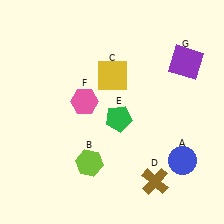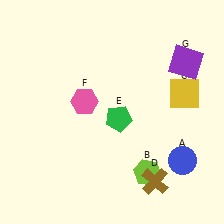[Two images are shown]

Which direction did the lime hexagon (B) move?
The lime hexagon (B) moved right.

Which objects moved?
The objects that moved are: the lime hexagon (B), the yellow square (C).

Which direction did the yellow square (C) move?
The yellow square (C) moved right.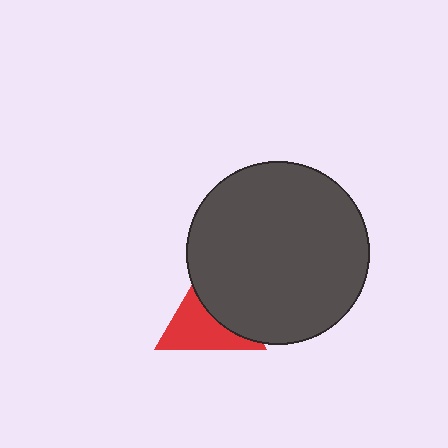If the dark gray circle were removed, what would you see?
You would see the complete red triangle.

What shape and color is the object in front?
The object in front is a dark gray circle.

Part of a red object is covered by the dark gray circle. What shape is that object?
It is a triangle.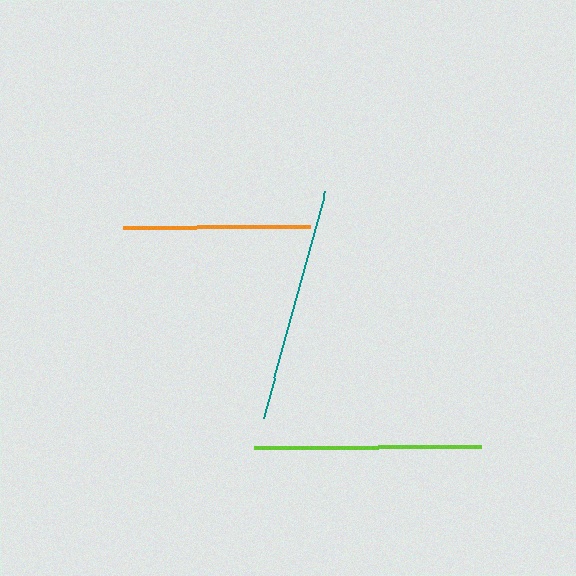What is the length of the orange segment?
The orange segment is approximately 187 pixels long.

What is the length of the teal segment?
The teal segment is approximately 236 pixels long.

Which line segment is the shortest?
The orange line is the shortest at approximately 187 pixels.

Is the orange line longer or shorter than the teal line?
The teal line is longer than the orange line.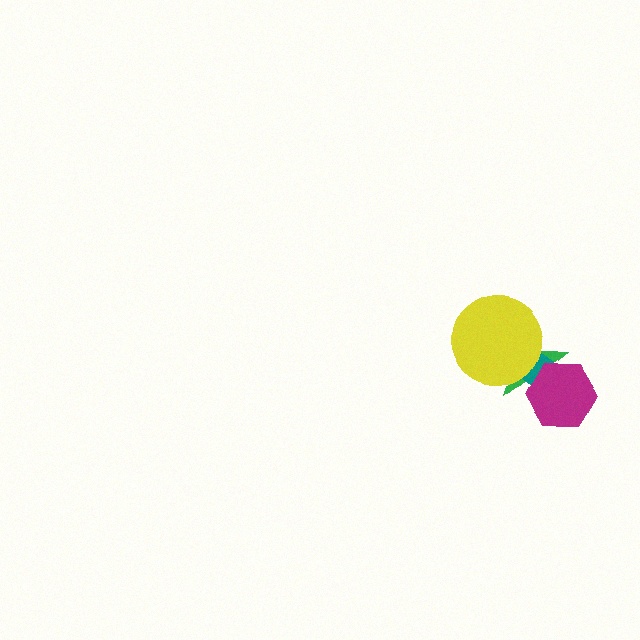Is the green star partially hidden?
Yes, it is partially covered by another shape.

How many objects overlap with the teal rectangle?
3 objects overlap with the teal rectangle.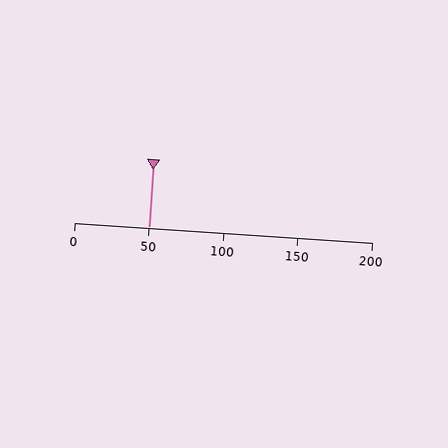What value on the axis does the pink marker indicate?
The marker indicates approximately 50.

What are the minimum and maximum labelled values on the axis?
The axis runs from 0 to 200.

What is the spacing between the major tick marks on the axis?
The major ticks are spaced 50 apart.